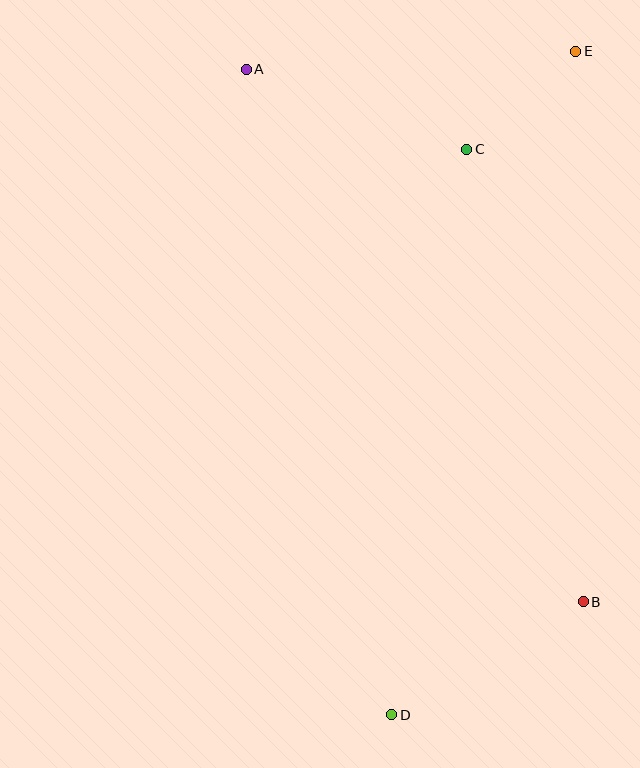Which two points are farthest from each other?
Points D and E are farthest from each other.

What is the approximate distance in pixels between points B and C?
The distance between B and C is approximately 467 pixels.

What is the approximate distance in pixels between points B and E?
The distance between B and E is approximately 551 pixels.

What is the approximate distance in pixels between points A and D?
The distance between A and D is approximately 662 pixels.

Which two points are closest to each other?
Points C and E are closest to each other.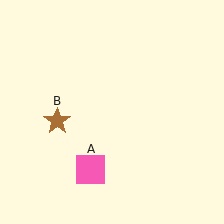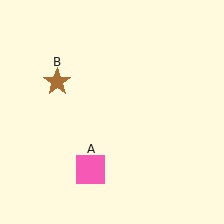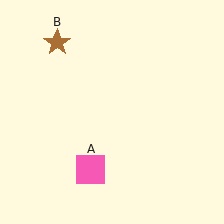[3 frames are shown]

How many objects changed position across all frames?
1 object changed position: brown star (object B).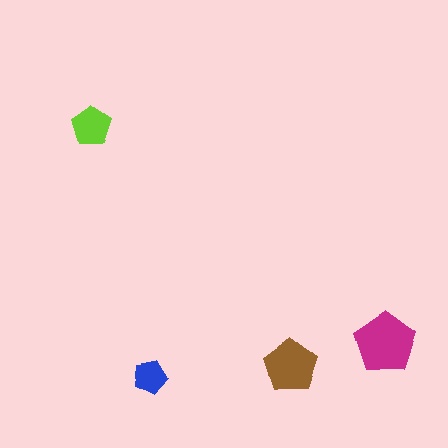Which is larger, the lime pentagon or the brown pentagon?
The brown one.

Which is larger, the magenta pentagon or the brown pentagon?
The magenta one.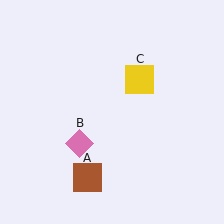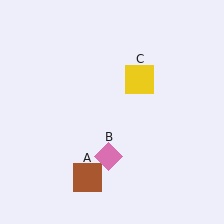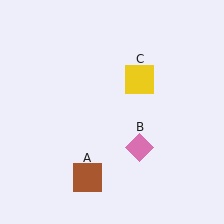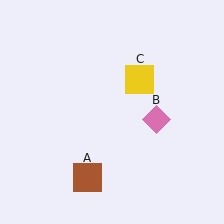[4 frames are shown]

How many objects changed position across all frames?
1 object changed position: pink diamond (object B).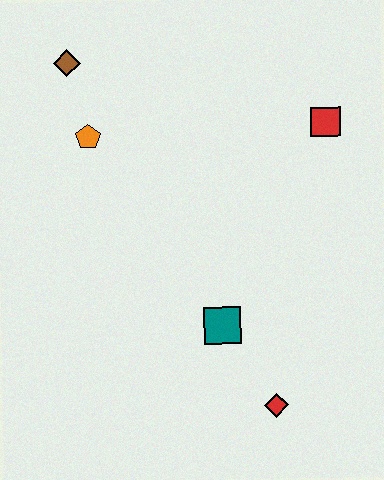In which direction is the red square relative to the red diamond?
The red square is above the red diamond.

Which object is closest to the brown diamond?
The orange pentagon is closest to the brown diamond.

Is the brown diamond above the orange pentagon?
Yes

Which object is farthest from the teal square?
The brown diamond is farthest from the teal square.